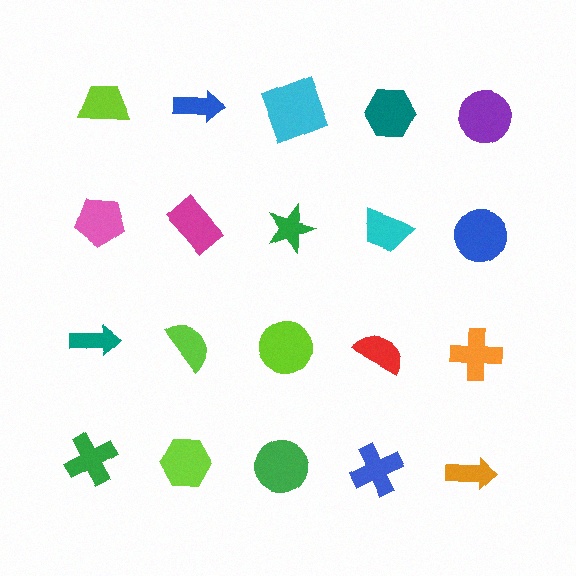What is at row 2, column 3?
A green star.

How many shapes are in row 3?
5 shapes.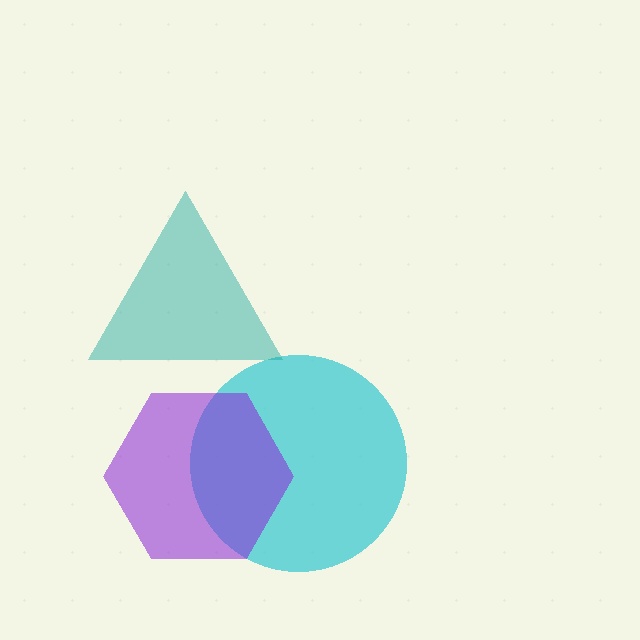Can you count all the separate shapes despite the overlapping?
Yes, there are 3 separate shapes.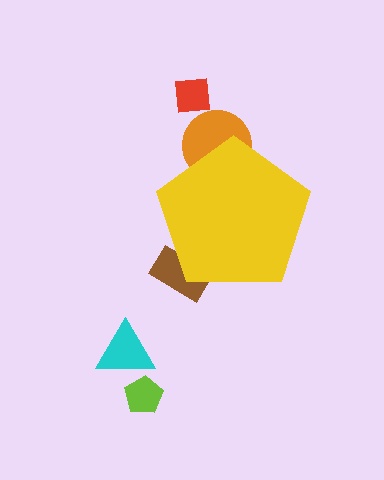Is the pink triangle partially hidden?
Yes, the pink triangle is partially hidden behind the yellow pentagon.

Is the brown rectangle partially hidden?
Yes, the brown rectangle is partially hidden behind the yellow pentagon.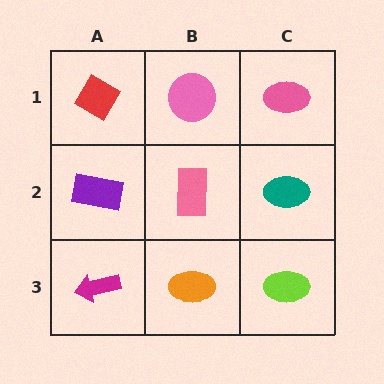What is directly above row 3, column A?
A purple rectangle.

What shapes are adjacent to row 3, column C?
A teal ellipse (row 2, column C), an orange ellipse (row 3, column B).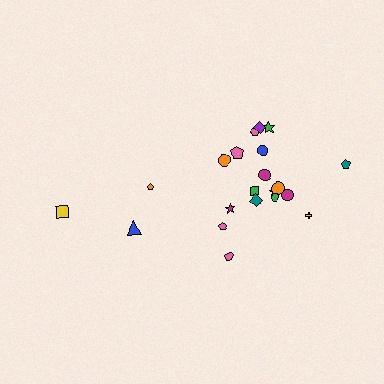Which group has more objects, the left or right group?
The right group.